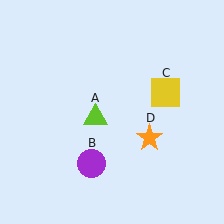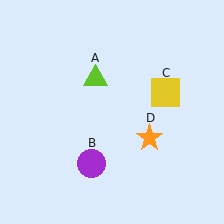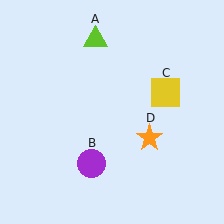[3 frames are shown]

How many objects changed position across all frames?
1 object changed position: lime triangle (object A).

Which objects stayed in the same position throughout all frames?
Purple circle (object B) and yellow square (object C) and orange star (object D) remained stationary.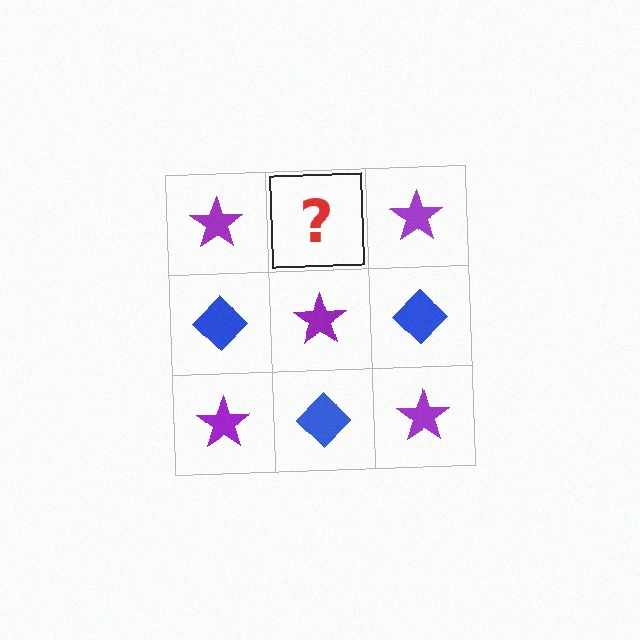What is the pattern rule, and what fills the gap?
The rule is that it alternates purple star and blue diamond in a checkerboard pattern. The gap should be filled with a blue diamond.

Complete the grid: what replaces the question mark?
The question mark should be replaced with a blue diamond.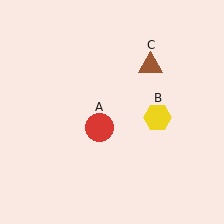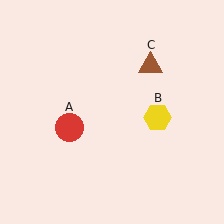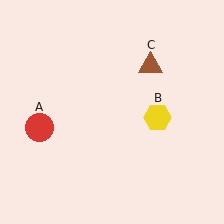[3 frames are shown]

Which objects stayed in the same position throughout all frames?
Yellow hexagon (object B) and brown triangle (object C) remained stationary.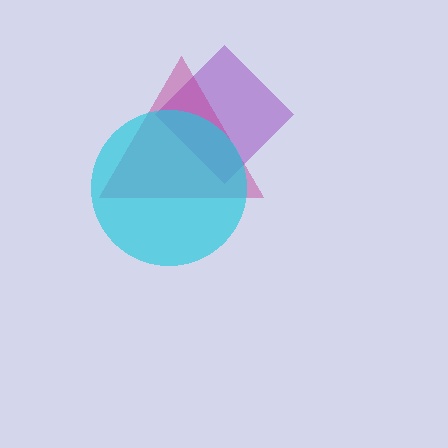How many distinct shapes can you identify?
There are 3 distinct shapes: a purple diamond, a magenta triangle, a cyan circle.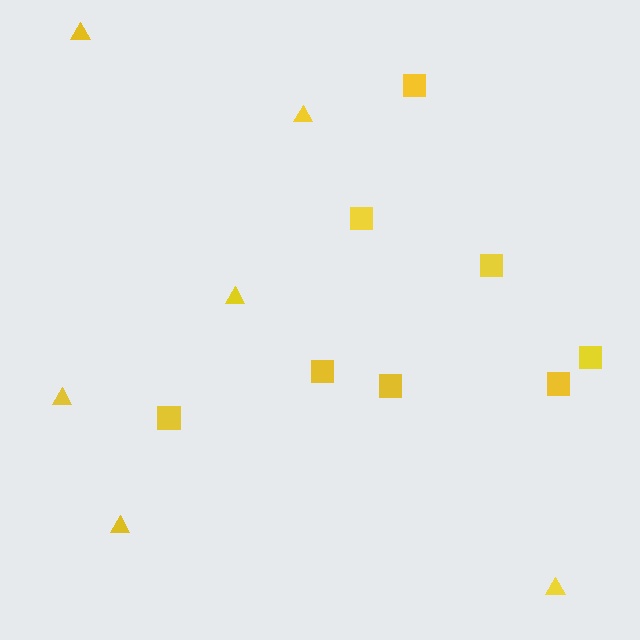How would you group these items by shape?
There are 2 groups: one group of triangles (6) and one group of squares (8).